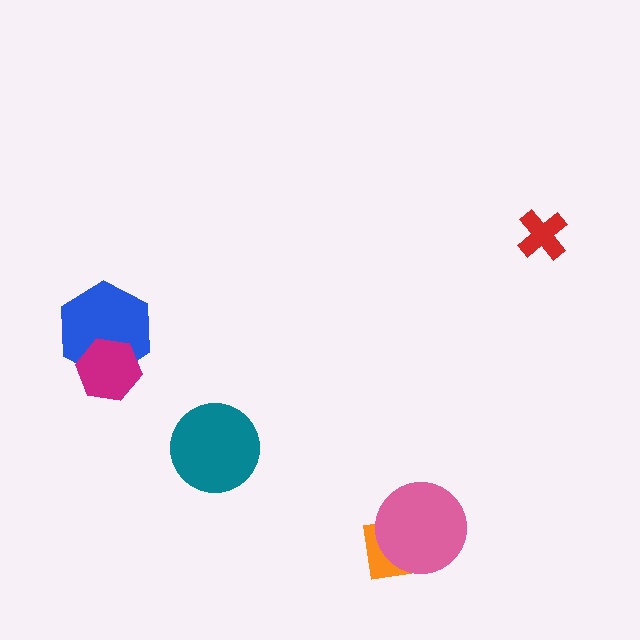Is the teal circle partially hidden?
No, no other shape covers it.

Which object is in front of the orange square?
The pink circle is in front of the orange square.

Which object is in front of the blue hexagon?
The magenta hexagon is in front of the blue hexagon.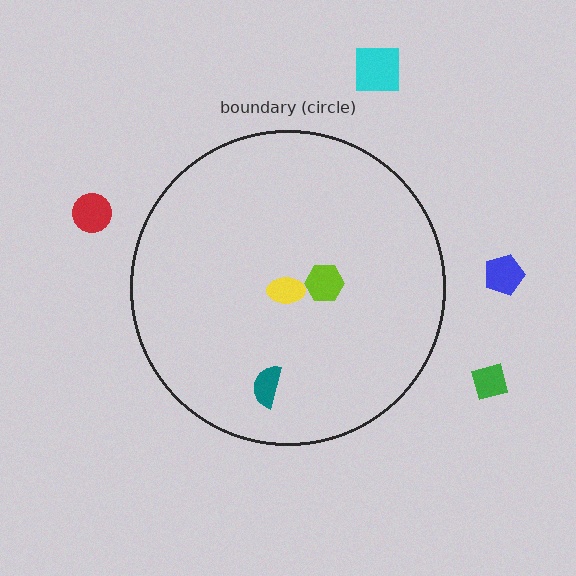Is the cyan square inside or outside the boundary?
Outside.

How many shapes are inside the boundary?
3 inside, 4 outside.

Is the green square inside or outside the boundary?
Outside.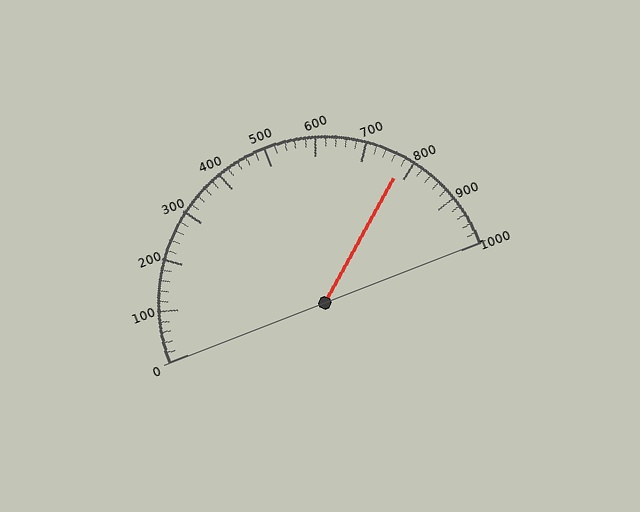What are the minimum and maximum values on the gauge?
The gauge ranges from 0 to 1000.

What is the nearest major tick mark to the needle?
The nearest major tick mark is 800.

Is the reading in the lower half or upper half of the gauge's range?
The reading is in the upper half of the range (0 to 1000).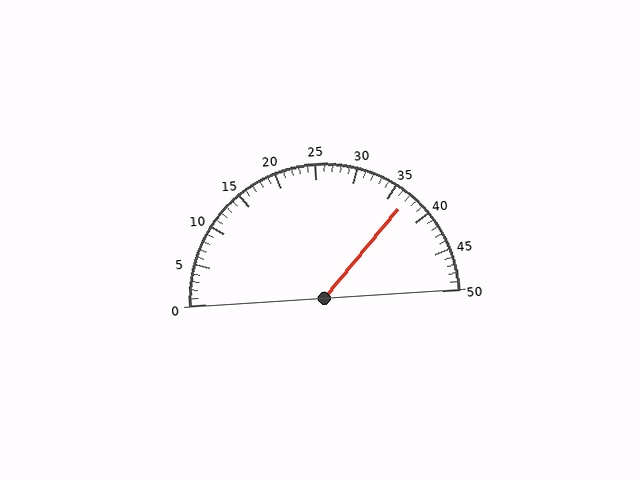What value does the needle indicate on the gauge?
The needle indicates approximately 37.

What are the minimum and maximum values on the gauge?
The gauge ranges from 0 to 50.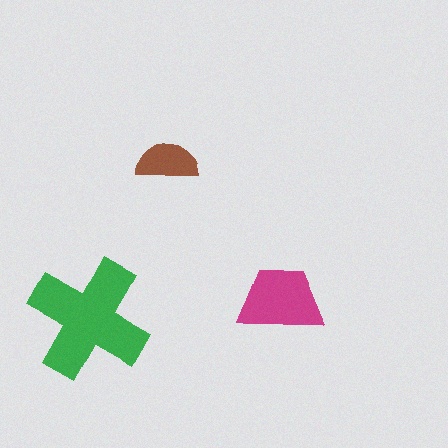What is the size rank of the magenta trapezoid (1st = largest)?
2nd.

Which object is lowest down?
The green cross is bottommost.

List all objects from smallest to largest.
The brown semicircle, the magenta trapezoid, the green cross.